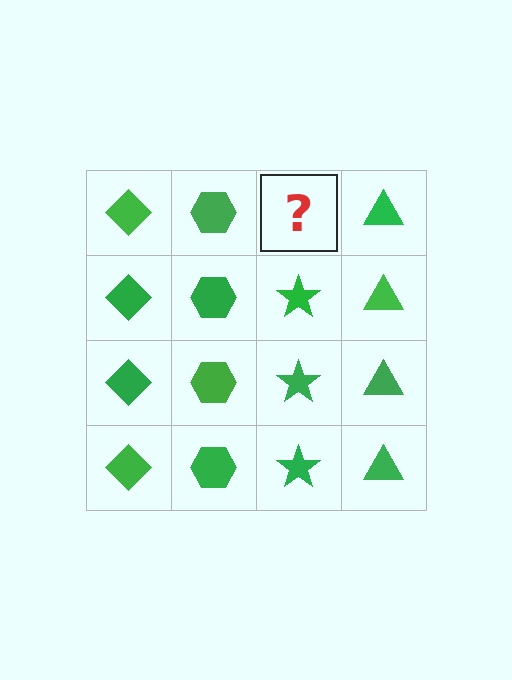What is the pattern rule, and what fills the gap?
The rule is that each column has a consistent shape. The gap should be filled with a green star.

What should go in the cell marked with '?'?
The missing cell should contain a green star.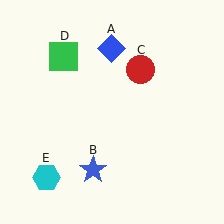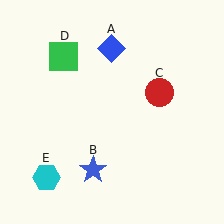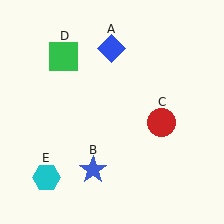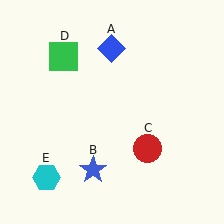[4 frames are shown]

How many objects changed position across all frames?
1 object changed position: red circle (object C).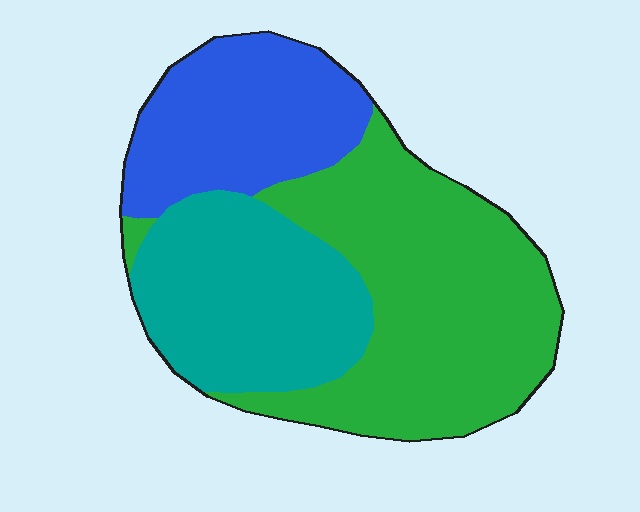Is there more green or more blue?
Green.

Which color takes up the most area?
Green, at roughly 45%.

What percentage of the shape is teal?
Teal covers 29% of the shape.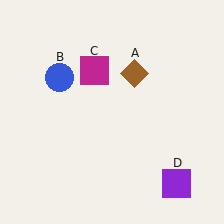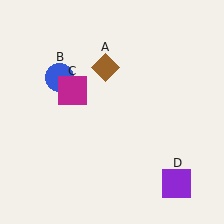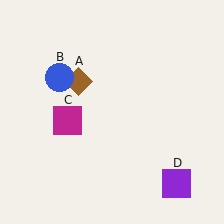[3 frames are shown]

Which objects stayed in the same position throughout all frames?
Blue circle (object B) and purple square (object D) remained stationary.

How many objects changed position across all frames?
2 objects changed position: brown diamond (object A), magenta square (object C).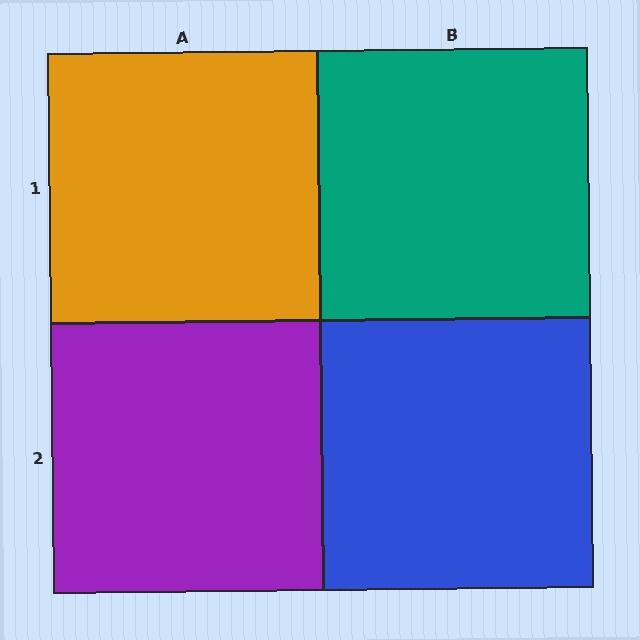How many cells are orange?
1 cell is orange.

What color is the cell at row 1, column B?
Teal.